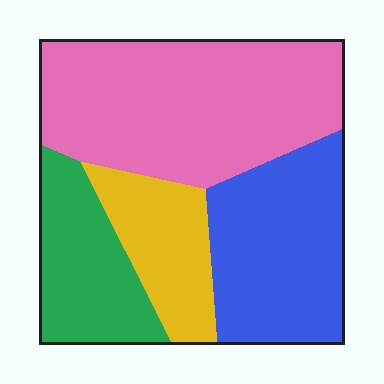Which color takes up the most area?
Pink, at roughly 40%.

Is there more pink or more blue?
Pink.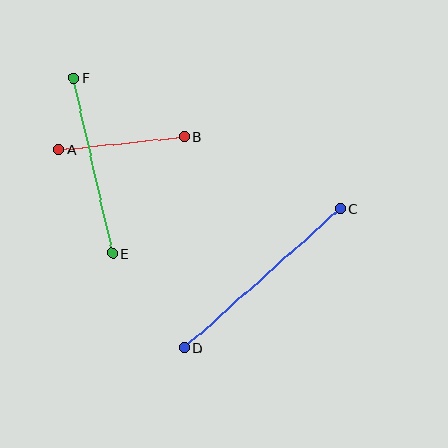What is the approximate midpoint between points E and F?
The midpoint is at approximately (93, 166) pixels.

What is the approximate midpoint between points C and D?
The midpoint is at approximately (262, 278) pixels.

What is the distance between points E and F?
The distance is approximately 180 pixels.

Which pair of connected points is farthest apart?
Points C and D are farthest apart.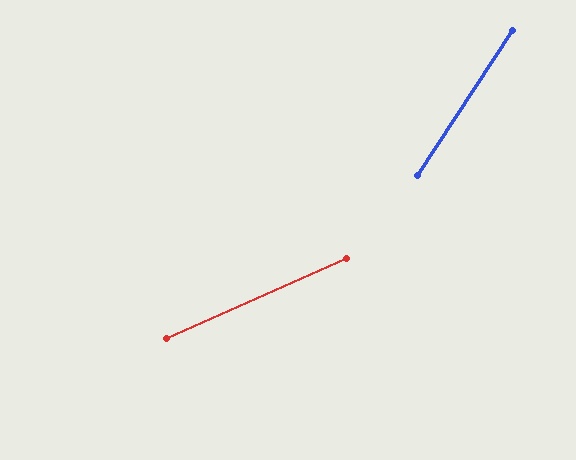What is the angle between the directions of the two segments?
Approximately 33 degrees.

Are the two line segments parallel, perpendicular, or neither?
Neither parallel nor perpendicular — they differ by about 33°.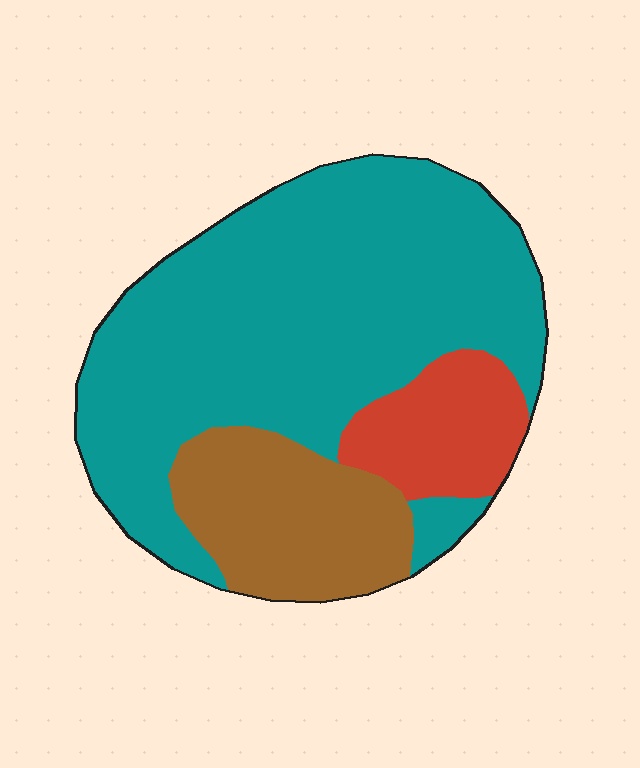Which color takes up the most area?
Teal, at roughly 65%.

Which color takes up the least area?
Red, at roughly 15%.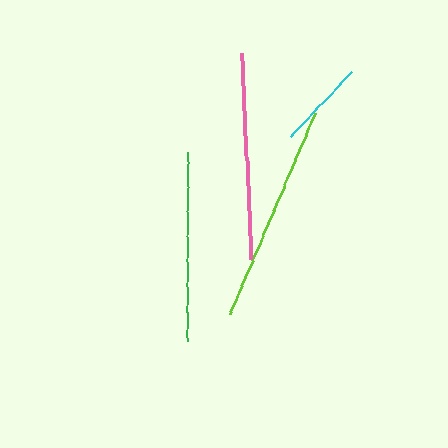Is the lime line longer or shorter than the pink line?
The lime line is longer than the pink line.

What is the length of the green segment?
The green segment is approximately 188 pixels long.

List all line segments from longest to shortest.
From longest to shortest: lime, pink, green, cyan.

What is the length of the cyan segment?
The cyan segment is approximately 90 pixels long.